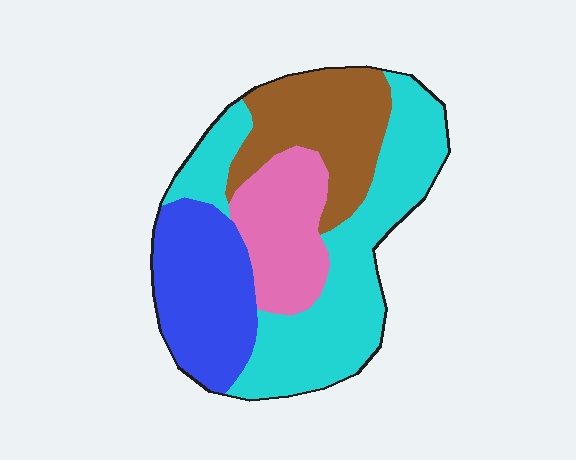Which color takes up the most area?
Cyan, at roughly 40%.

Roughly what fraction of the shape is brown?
Brown takes up about one fifth (1/5) of the shape.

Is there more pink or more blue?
Blue.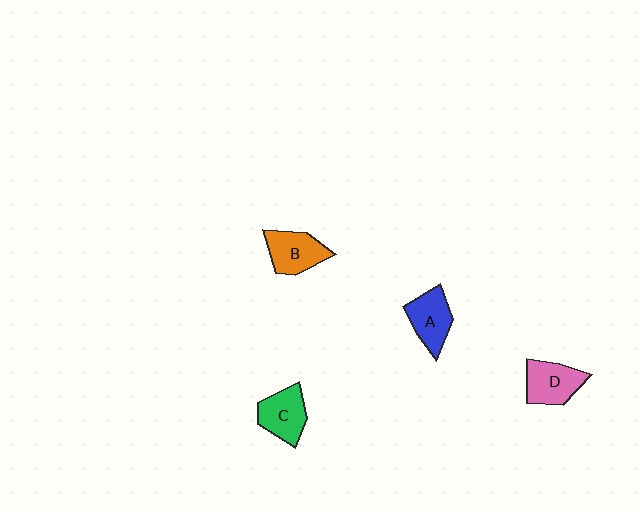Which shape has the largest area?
Shape D (pink).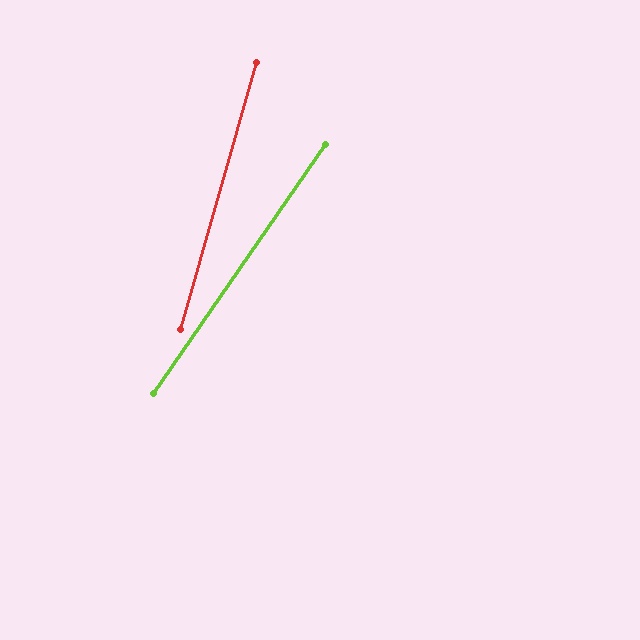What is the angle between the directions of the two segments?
Approximately 19 degrees.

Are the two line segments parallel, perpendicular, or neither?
Neither parallel nor perpendicular — they differ by about 19°.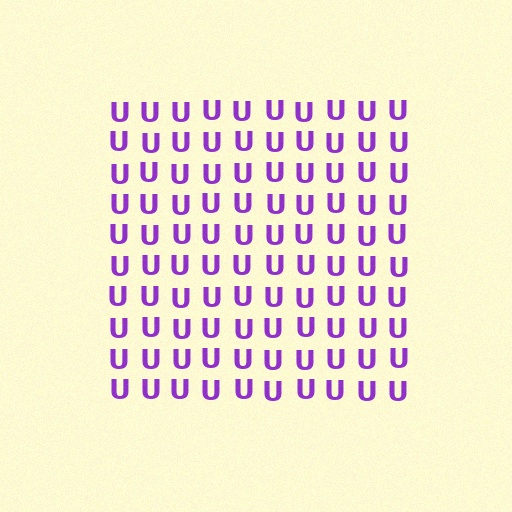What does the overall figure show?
The overall figure shows a square.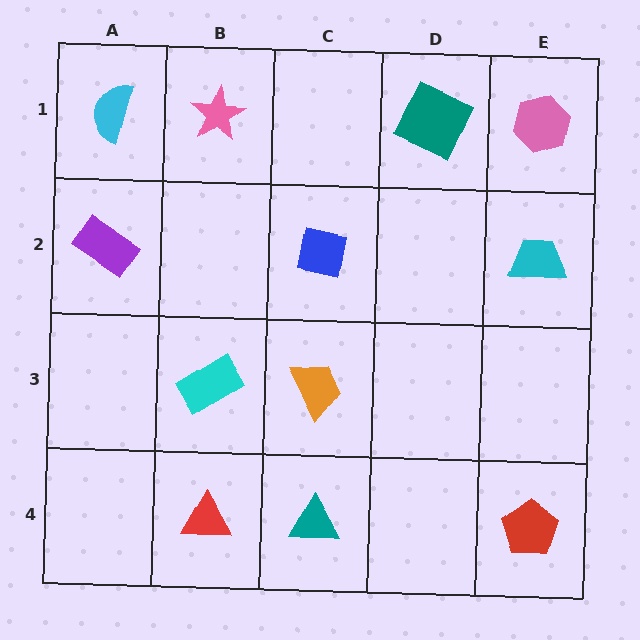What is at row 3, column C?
An orange trapezoid.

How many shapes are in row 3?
2 shapes.